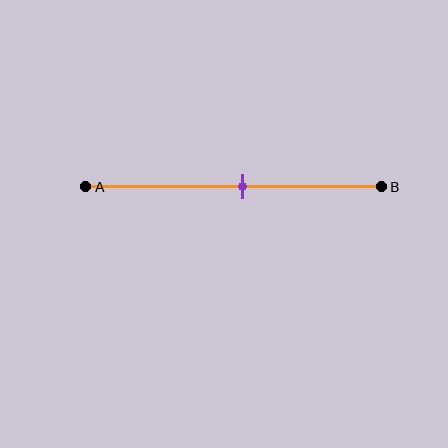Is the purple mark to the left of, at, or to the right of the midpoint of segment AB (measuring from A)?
The purple mark is to the right of the midpoint of segment AB.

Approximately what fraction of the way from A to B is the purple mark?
The purple mark is approximately 55% of the way from A to B.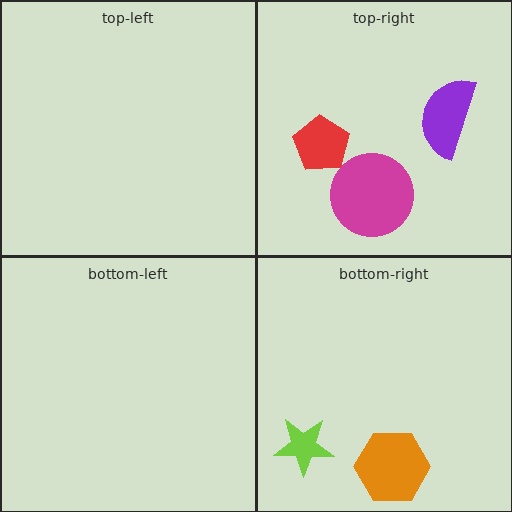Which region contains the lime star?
The bottom-right region.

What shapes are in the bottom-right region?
The orange hexagon, the lime star.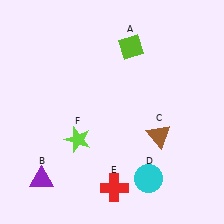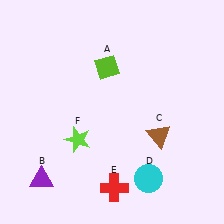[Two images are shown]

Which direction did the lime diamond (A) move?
The lime diamond (A) moved left.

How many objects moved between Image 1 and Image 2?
1 object moved between the two images.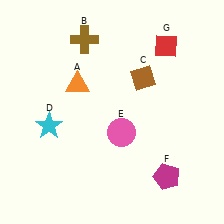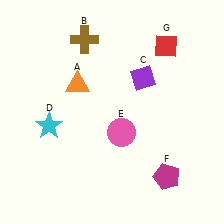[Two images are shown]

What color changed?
The diamond (C) changed from brown in Image 1 to purple in Image 2.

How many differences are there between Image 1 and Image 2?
There is 1 difference between the two images.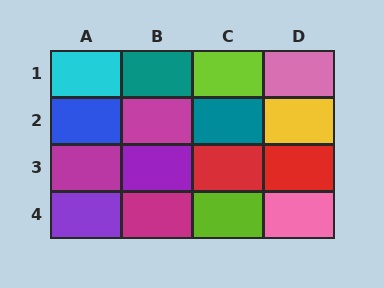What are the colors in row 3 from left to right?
Magenta, purple, red, red.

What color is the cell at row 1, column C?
Lime.